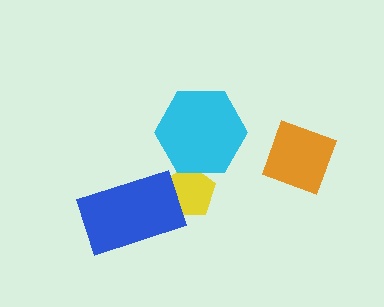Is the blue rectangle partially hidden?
No, no other shape covers it.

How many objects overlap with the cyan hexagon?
1 object overlaps with the cyan hexagon.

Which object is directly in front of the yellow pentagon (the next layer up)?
The cyan hexagon is directly in front of the yellow pentagon.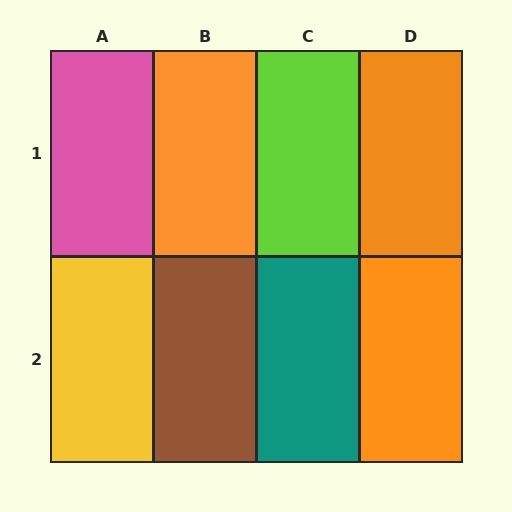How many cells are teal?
1 cell is teal.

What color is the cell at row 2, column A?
Yellow.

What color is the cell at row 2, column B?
Brown.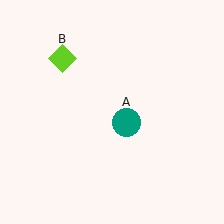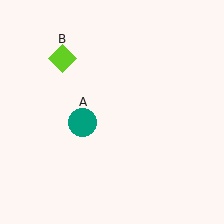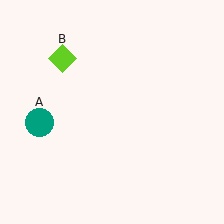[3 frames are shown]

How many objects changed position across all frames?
1 object changed position: teal circle (object A).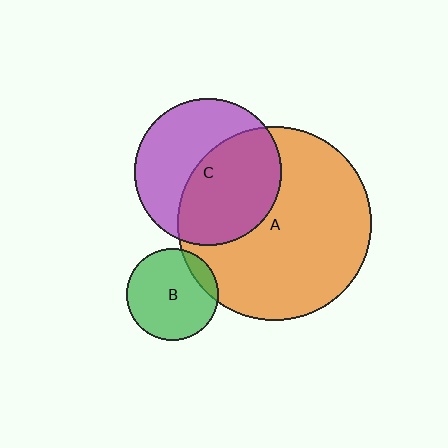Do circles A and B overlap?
Yes.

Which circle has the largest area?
Circle A (orange).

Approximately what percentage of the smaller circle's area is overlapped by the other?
Approximately 15%.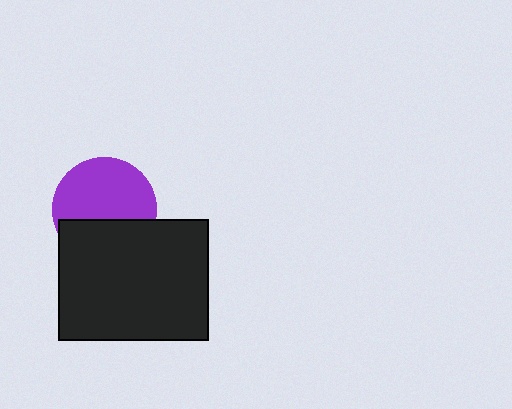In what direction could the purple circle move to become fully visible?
The purple circle could move up. That would shift it out from behind the black rectangle entirely.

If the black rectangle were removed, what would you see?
You would see the complete purple circle.